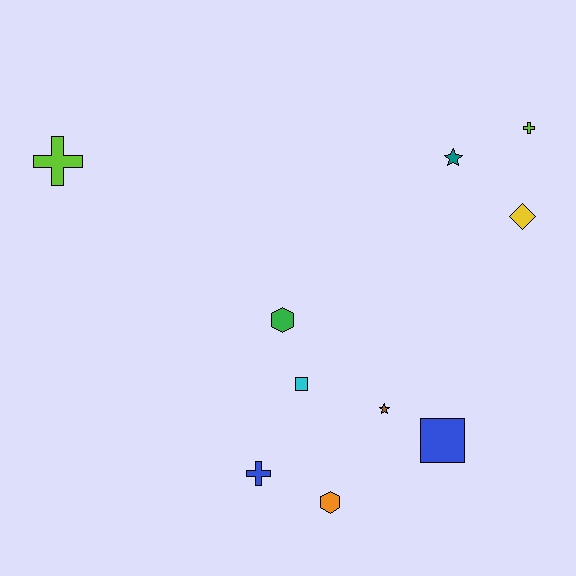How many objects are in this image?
There are 10 objects.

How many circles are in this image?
There are no circles.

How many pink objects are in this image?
There are no pink objects.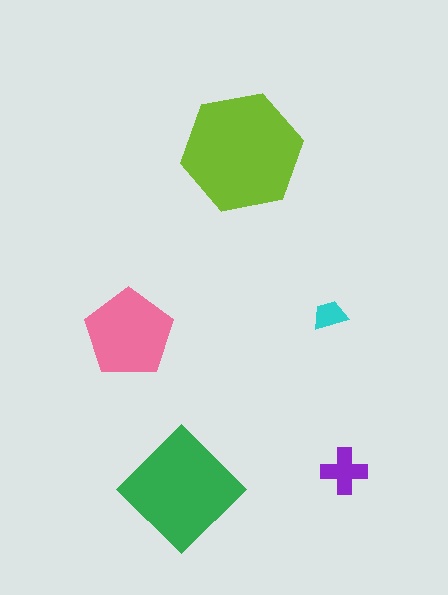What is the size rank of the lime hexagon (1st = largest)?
1st.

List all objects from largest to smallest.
The lime hexagon, the green diamond, the pink pentagon, the purple cross, the cyan trapezoid.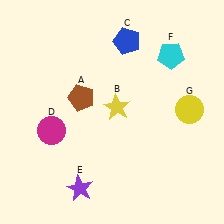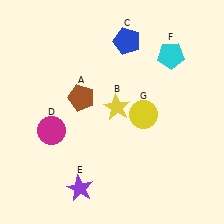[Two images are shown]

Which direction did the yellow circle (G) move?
The yellow circle (G) moved left.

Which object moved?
The yellow circle (G) moved left.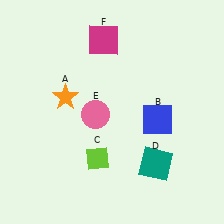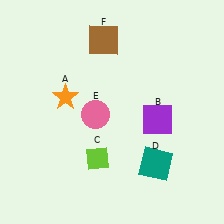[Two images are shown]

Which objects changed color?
B changed from blue to purple. F changed from magenta to brown.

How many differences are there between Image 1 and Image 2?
There are 2 differences between the two images.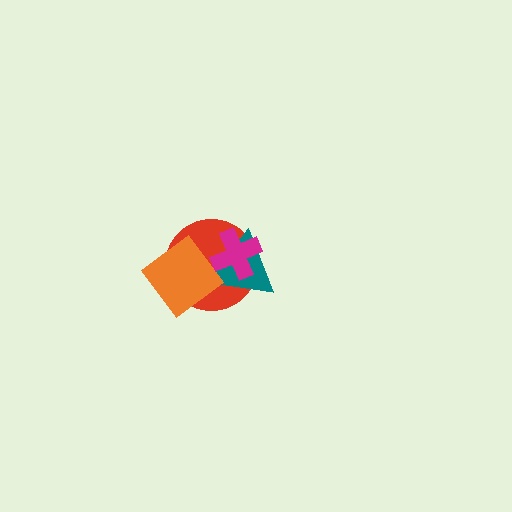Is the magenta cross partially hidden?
No, no other shape covers it.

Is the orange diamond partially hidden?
Yes, it is partially covered by another shape.